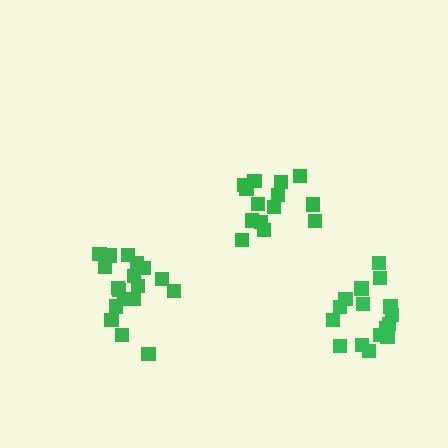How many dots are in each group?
Group 1: 16 dots, Group 2: 14 dots, Group 3: 18 dots (48 total).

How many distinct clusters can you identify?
There are 3 distinct clusters.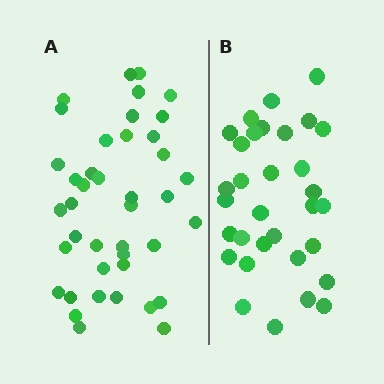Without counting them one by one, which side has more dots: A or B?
Region A (the left region) has more dots.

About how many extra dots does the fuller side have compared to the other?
Region A has roughly 8 or so more dots than region B.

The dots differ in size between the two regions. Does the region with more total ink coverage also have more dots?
No. Region B has more total ink coverage because its dots are larger, but region A actually contains more individual dots. Total area can be misleading — the number of items is what matters here.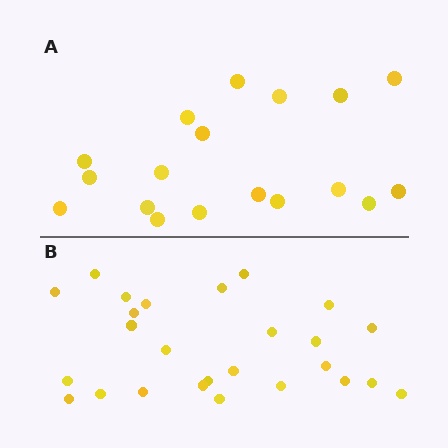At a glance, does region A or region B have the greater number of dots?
Region B (the bottom region) has more dots.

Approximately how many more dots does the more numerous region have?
Region B has roughly 8 or so more dots than region A.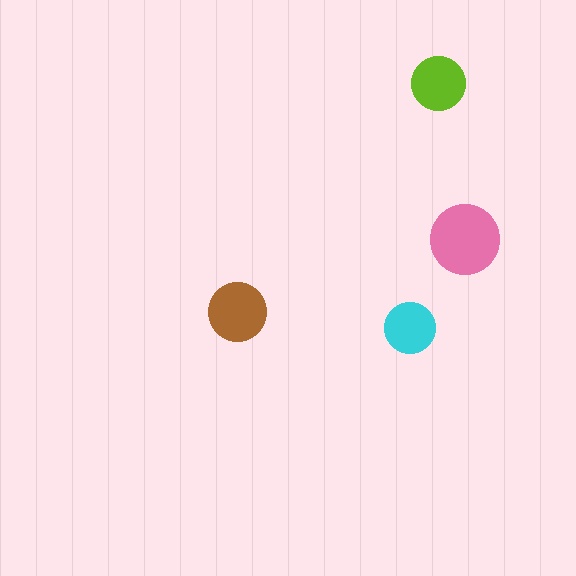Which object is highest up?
The lime circle is topmost.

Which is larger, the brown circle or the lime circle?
The brown one.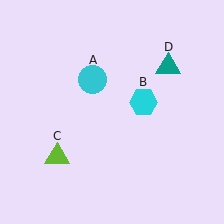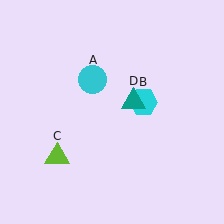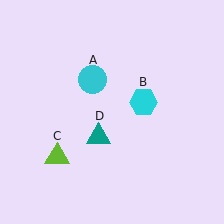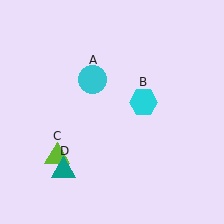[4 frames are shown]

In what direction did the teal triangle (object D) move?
The teal triangle (object D) moved down and to the left.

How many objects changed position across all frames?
1 object changed position: teal triangle (object D).